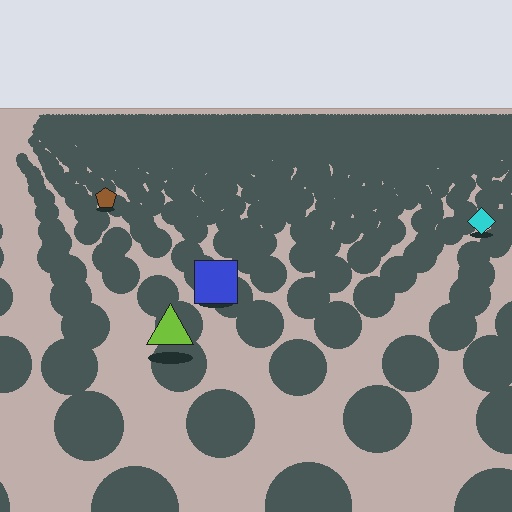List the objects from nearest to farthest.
From nearest to farthest: the lime triangle, the blue square, the cyan diamond, the brown pentagon.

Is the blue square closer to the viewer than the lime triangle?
No. The lime triangle is closer — you can tell from the texture gradient: the ground texture is coarser near it.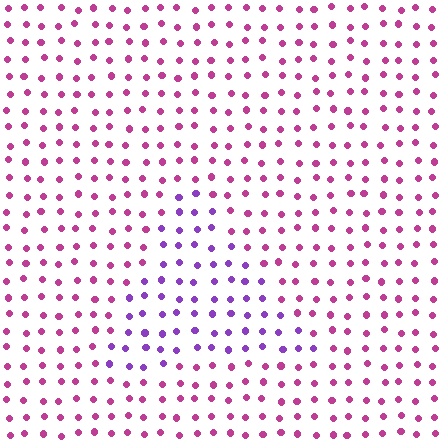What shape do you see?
I see a triangle.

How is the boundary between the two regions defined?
The boundary is defined purely by a slight shift in hue (about 44 degrees). Spacing, size, and orientation are identical on both sides.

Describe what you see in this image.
The image is filled with small magenta elements in a uniform arrangement. A triangle-shaped region is visible where the elements are tinted to a slightly different hue, forming a subtle color boundary.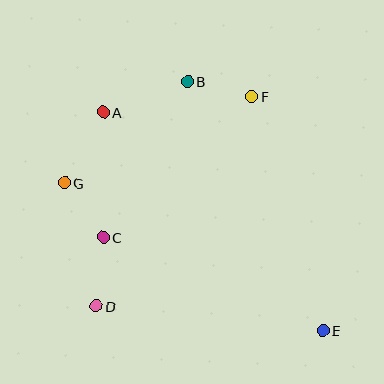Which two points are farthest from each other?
Points A and E are farthest from each other.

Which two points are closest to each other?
Points B and F are closest to each other.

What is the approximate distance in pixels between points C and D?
The distance between C and D is approximately 69 pixels.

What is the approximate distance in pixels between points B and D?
The distance between B and D is approximately 242 pixels.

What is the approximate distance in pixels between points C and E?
The distance between C and E is approximately 238 pixels.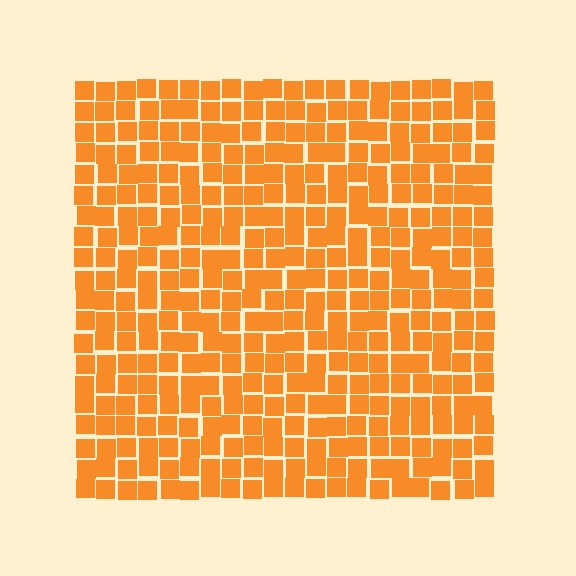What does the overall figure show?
The overall figure shows a square.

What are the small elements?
The small elements are squares.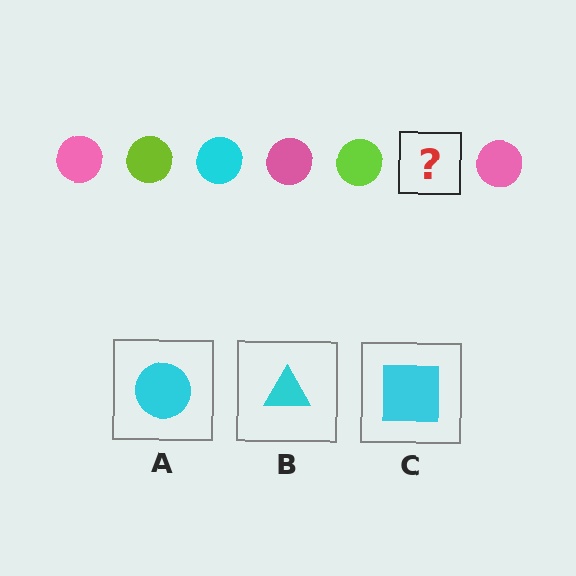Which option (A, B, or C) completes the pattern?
A.